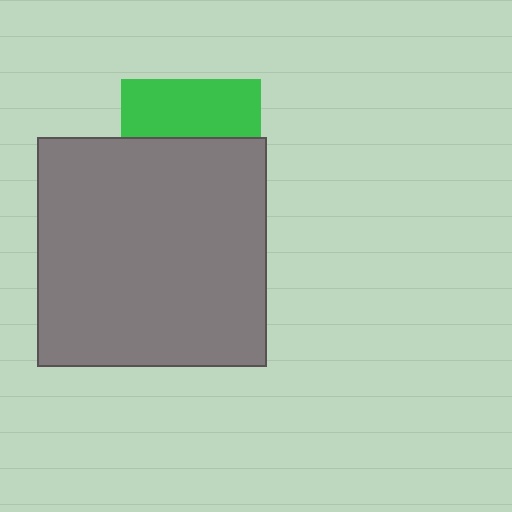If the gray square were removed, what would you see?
You would see the complete green square.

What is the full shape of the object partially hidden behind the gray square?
The partially hidden object is a green square.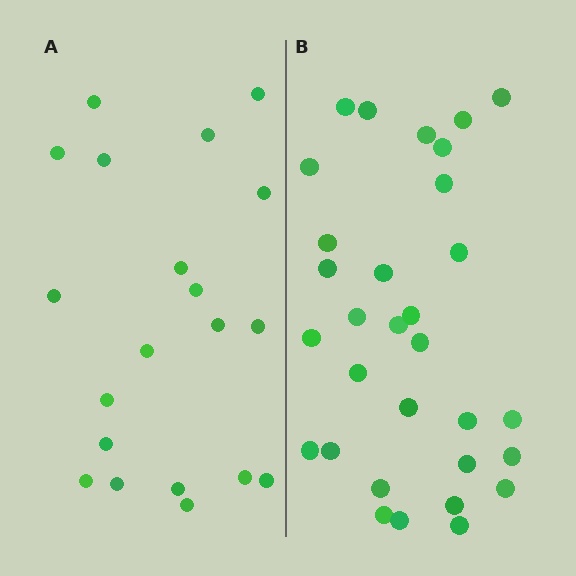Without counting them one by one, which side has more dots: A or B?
Region B (the right region) has more dots.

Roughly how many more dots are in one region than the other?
Region B has roughly 12 or so more dots than region A.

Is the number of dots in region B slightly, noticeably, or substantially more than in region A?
Region B has substantially more. The ratio is roughly 1.6 to 1.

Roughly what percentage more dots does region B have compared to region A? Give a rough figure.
About 55% more.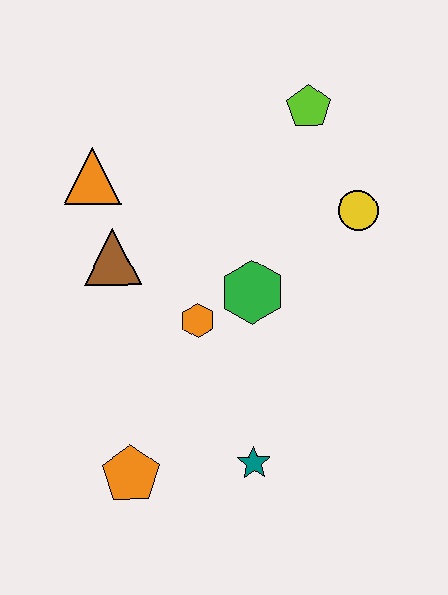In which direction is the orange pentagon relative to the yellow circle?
The orange pentagon is below the yellow circle.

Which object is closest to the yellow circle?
The lime pentagon is closest to the yellow circle.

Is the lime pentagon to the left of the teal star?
No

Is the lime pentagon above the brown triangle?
Yes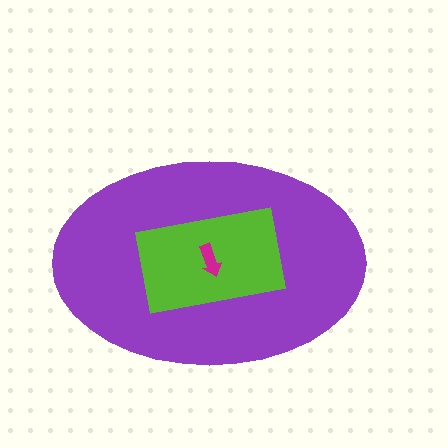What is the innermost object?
The magenta arrow.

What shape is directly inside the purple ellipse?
The lime rectangle.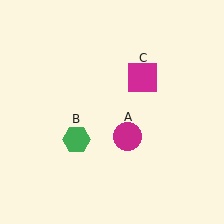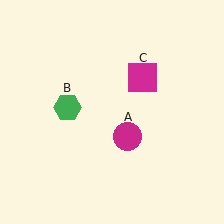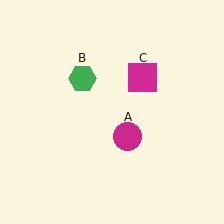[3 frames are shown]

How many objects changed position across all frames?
1 object changed position: green hexagon (object B).